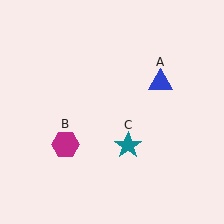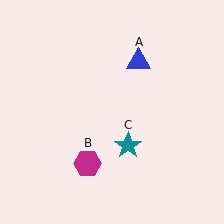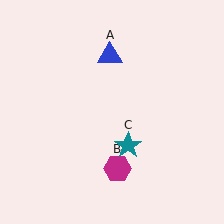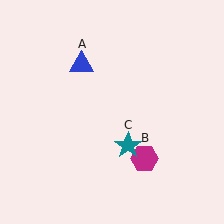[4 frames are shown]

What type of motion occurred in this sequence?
The blue triangle (object A), magenta hexagon (object B) rotated counterclockwise around the center of the scene.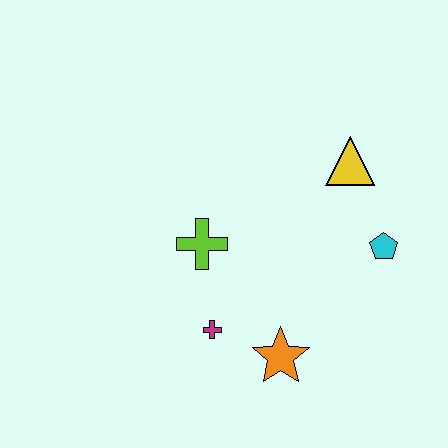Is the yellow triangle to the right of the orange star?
Yes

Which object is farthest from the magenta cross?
The yellow triangle is farthest from the magenta cross.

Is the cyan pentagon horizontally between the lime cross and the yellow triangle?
No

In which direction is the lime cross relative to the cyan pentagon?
The lime cross is to the left of the cyan pentagon.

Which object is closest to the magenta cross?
The orange star is closest to the magenta cross.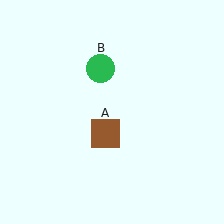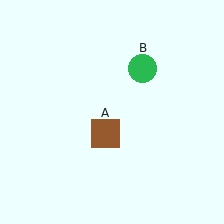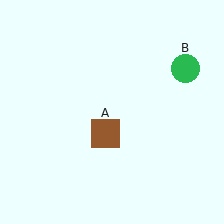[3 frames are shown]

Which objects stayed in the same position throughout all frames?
Brown square (object A) remained stationary.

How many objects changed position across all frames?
1 object changed position: green circle (object B).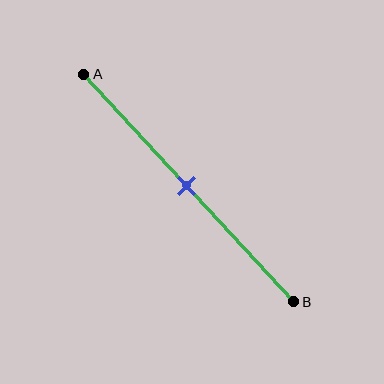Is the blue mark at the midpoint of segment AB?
Yes, the mark is approximately at the midpoint.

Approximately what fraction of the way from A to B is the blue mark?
The blue mark is approximately 50% of the way from A to B.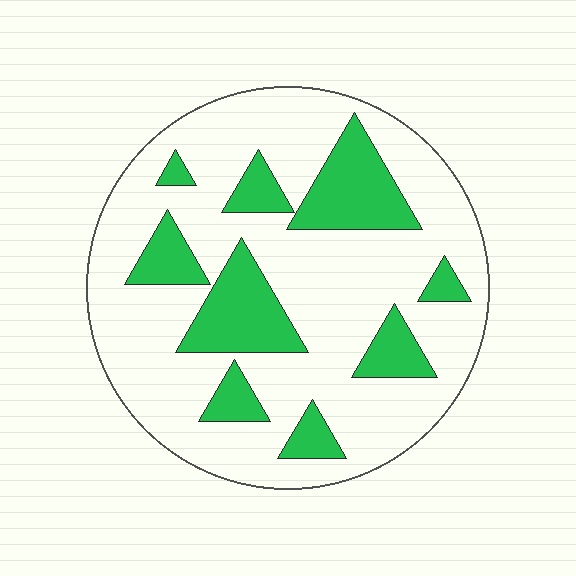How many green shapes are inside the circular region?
9.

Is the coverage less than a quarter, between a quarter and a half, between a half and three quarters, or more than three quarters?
Less than a quarter.